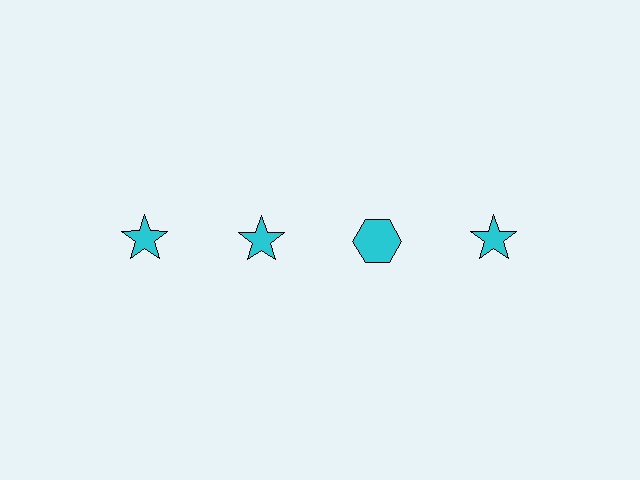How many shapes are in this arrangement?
There are 4 shapes arranged in a grid pattern.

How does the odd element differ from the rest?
It has a different shape: hexagon instead of star.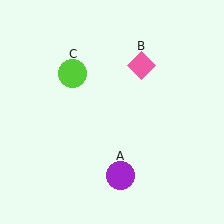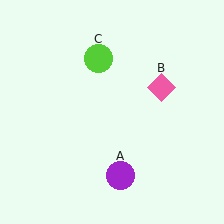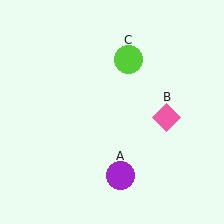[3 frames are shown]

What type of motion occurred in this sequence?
The pink diamond (object B), lime circle (object C) rotated clockwise around the center of the scene.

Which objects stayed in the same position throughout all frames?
Purple circle (object A) remained stationary.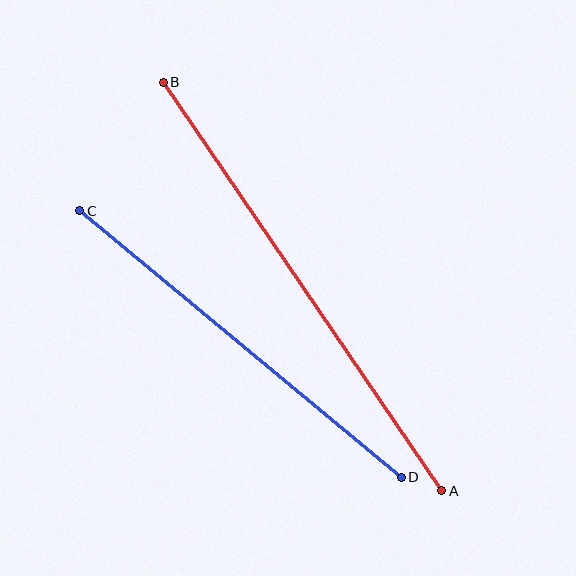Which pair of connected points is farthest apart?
Points A and B are farthest apart.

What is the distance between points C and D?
The distance is approximately 418 pixels.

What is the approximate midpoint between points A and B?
The midpoint is at approximately (302, 286) pixels.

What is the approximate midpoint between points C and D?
The midpoint is at approximately (240, 344) pixels.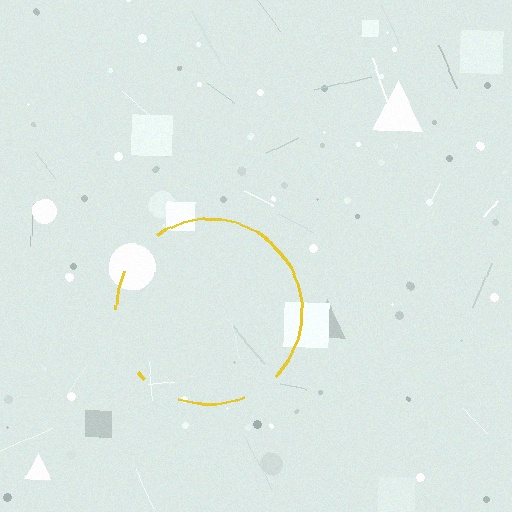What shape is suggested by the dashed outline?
The dashed outline suggests a circle.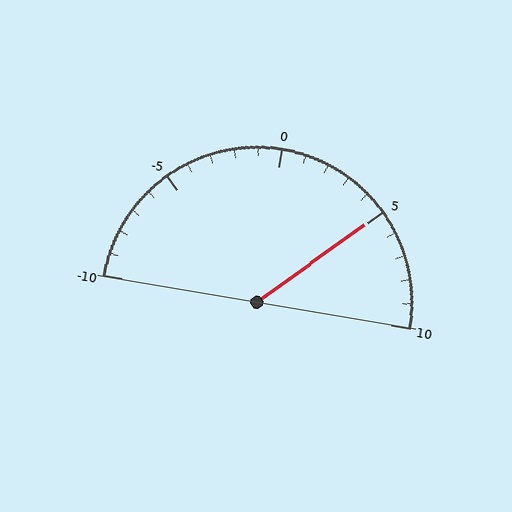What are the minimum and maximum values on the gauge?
The gauge ranges from -10 to 10.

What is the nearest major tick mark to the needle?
The nearest major tick mark is 5.